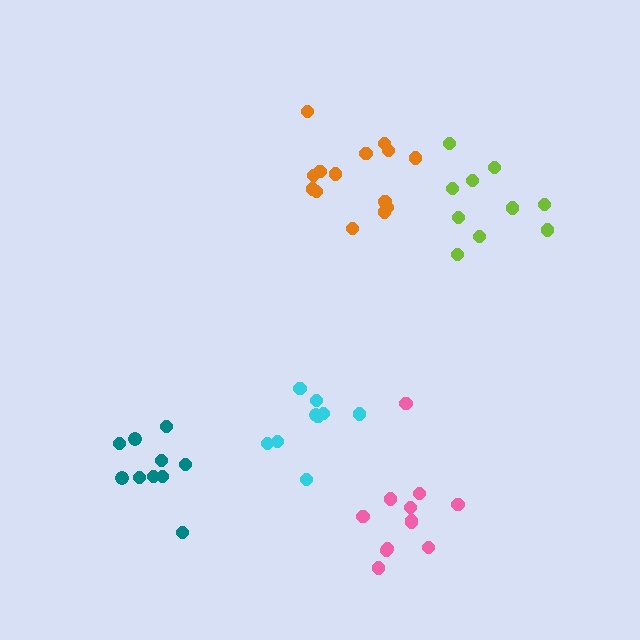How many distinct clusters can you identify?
There are 5 distinct clusters.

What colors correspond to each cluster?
The clusters are colored: teal, pink, cyan, orange, lime.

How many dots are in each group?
Group 1: 10 dots, Group 2: 12 dots, Group 3: 9 dots, Group 4: 15 dots, Group 5: 10 dots (56 total).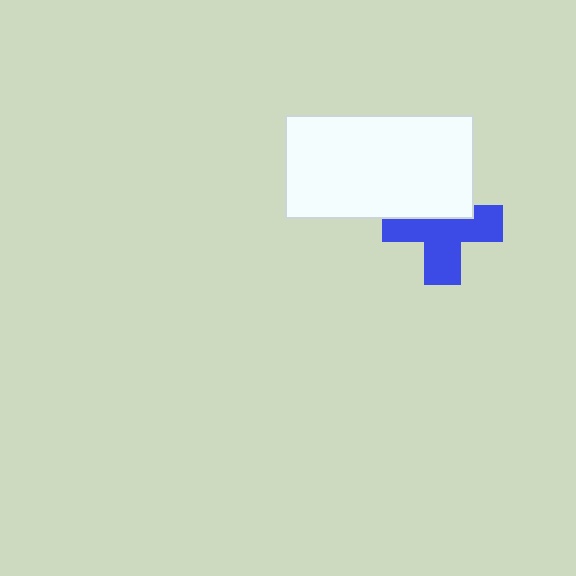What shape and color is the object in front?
The object in front is a white rectangle.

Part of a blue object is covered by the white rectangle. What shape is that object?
It is a cross.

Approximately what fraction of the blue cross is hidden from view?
Roughly 38% of the blue cross is hidden behind the white rectangle.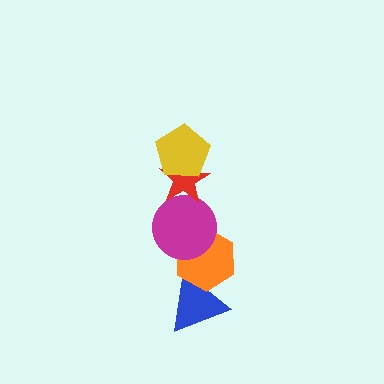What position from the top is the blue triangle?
The blue triangle is 5th from the top.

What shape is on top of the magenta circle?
The red star is on top of the magenta circle.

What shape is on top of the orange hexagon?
The magenta circle is on top of the orange hexagon.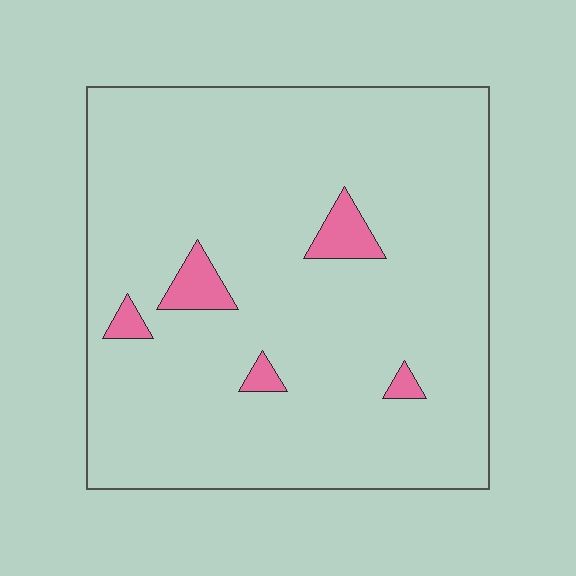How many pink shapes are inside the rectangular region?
5.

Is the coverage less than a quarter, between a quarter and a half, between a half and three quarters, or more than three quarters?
Less than a quarter.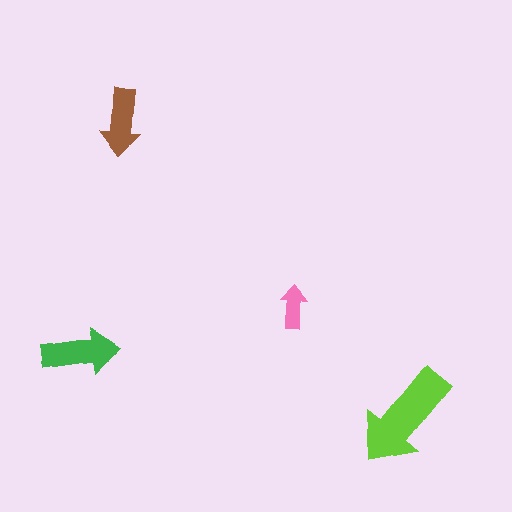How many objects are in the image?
There are 4 objects in the image.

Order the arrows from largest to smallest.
the lime one, the green one, the brown one, the pink one.